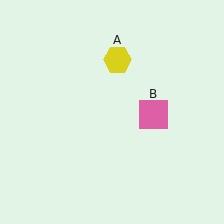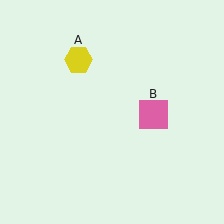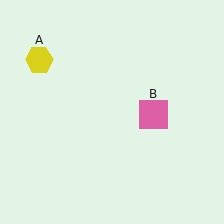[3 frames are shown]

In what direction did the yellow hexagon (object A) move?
The yellow hexagon (object A) moved left.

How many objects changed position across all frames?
1 object changed position: yellow hexagon (object A).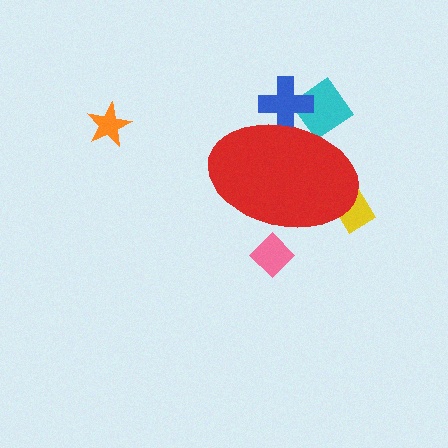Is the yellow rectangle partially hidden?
Yes, the yellow rectangle is partially hidden behind the red ellipse.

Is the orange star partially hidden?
No, the orange star is fully visible.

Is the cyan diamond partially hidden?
Yes, the cyan diamond is partially hidden behind the red ellipse.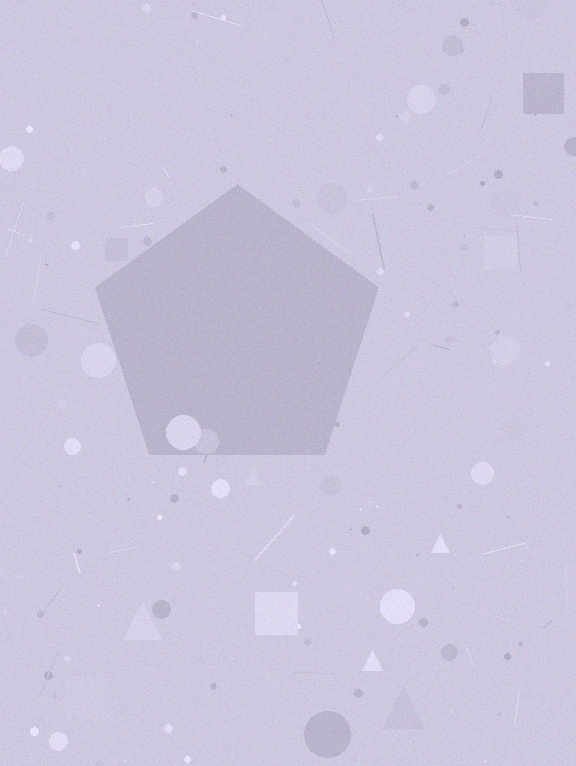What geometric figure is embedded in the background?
A pentagon is embedded in the background.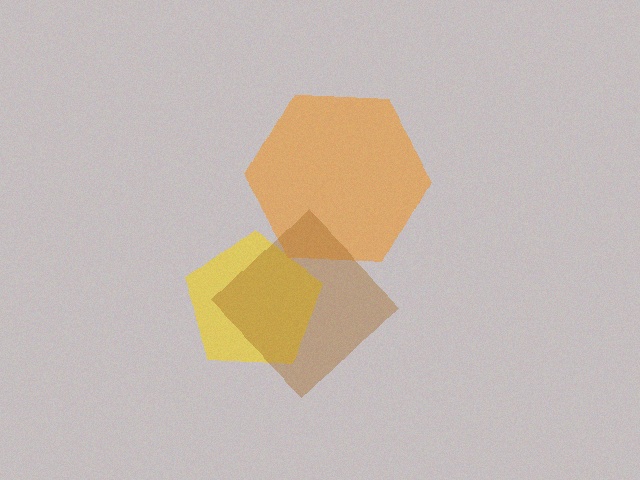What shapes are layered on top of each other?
The layered shapes are: a yellow pentagon, an orange hexagon, a brown diamond.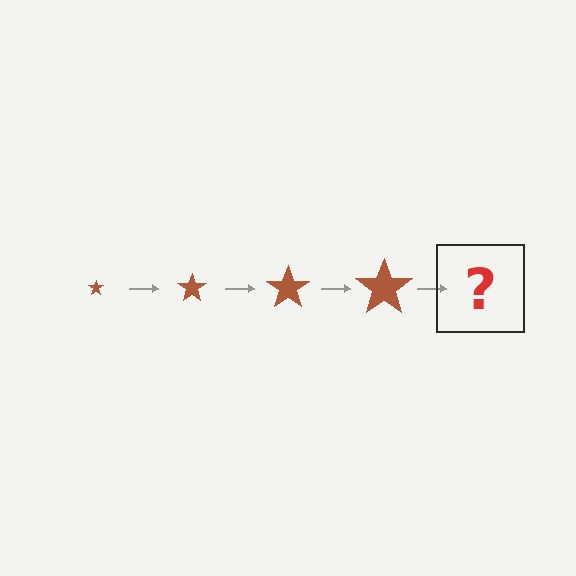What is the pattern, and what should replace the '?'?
The pattern is that the star gets progressively larger each step. The '?' should be a brown star, larger than the previous one.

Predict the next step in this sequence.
The next step is a brown star, larger than the previous one.